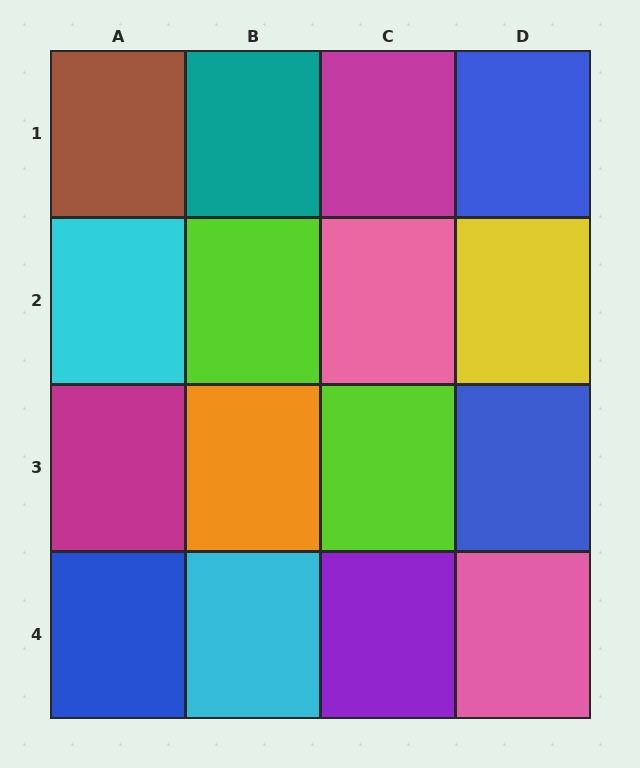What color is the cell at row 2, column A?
Cyan.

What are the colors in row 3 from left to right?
Magenta, orange, lime, blue.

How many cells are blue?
3 cells are blue.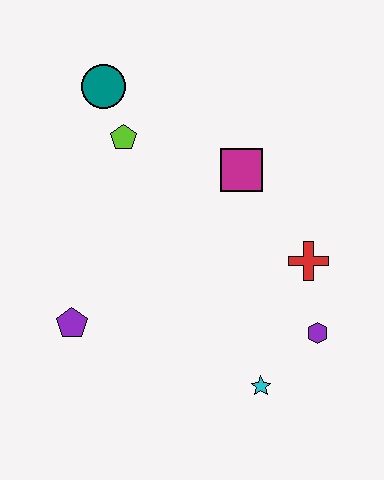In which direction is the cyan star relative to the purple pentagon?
The cyan star is to the right of the purple pentagon.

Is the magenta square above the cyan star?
Yes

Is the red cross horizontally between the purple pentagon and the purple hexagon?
Yes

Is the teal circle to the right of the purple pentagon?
Yes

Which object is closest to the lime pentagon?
The teal circle is closest to the lime pentagon.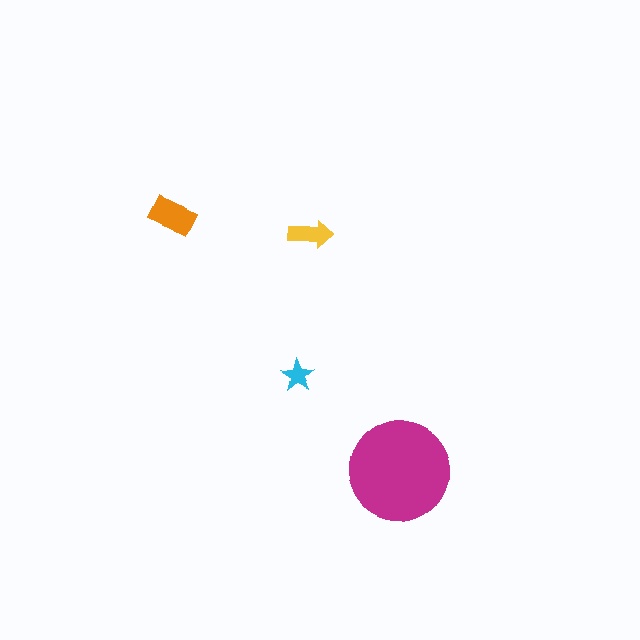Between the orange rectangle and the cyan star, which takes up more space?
The orange rectangle.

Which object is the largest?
The magenta circle.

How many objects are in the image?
There are 4 objects in the image.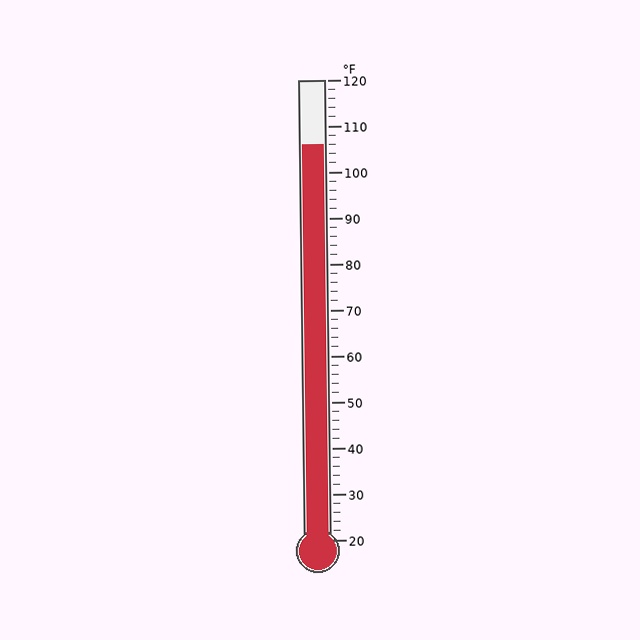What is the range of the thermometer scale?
The thermometer scale ranges from 20°F to 120°F.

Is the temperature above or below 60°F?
The temperature is above 60°F.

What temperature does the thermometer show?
The thermometer shows approximately 106°F.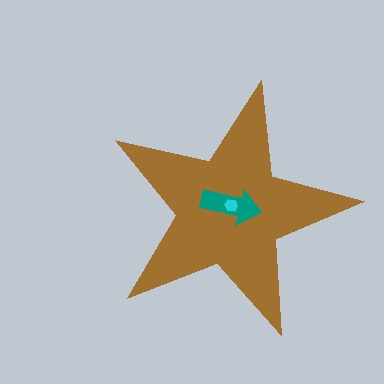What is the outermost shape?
The brown star.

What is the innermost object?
The cyan hexagon.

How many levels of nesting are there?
3.